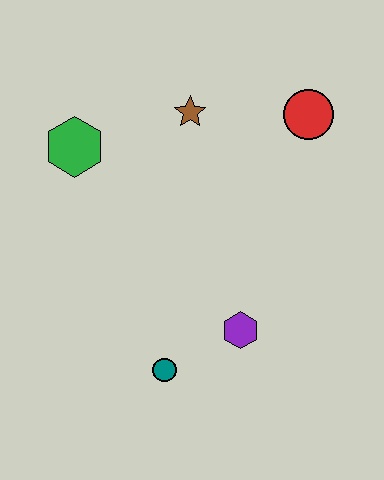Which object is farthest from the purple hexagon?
The green hexagon is farthest from the purple hexagon.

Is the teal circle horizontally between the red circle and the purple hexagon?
No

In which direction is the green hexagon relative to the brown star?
The green hexagon is to the left of the brown star.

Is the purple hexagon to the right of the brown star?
Yes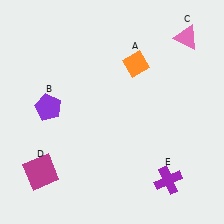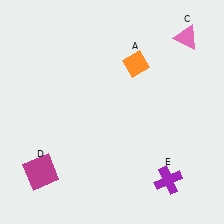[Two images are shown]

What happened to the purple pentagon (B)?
The purple pentagon (B) was removed in Image 2. It was in the top-left area of Image 1.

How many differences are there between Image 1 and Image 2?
There is 1 difference between the two images.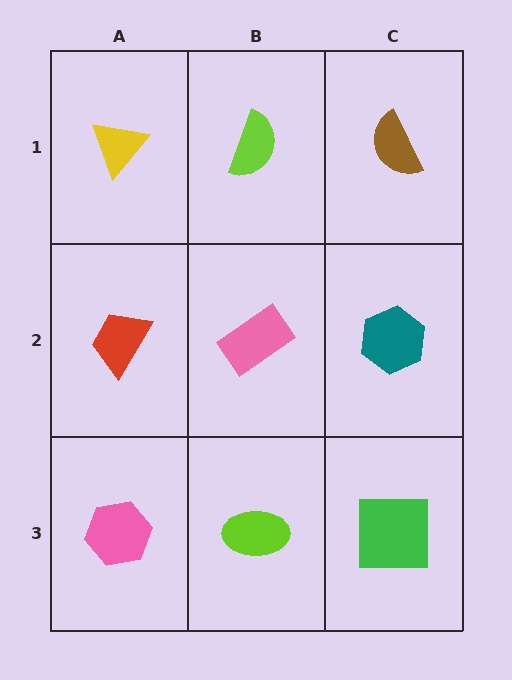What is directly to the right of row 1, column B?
A brown semicircle.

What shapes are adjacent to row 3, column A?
A red trapezoid (row 2, column A), a lime ellipse (row 3, column B).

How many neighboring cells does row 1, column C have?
2.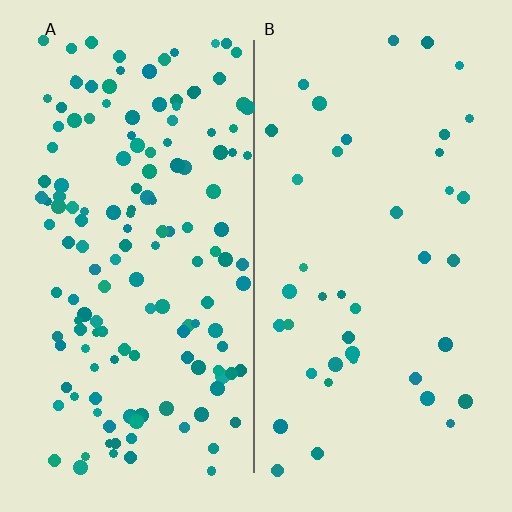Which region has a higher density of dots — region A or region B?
A (the left).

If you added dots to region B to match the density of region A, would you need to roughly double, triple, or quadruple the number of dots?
Approximately quadruple.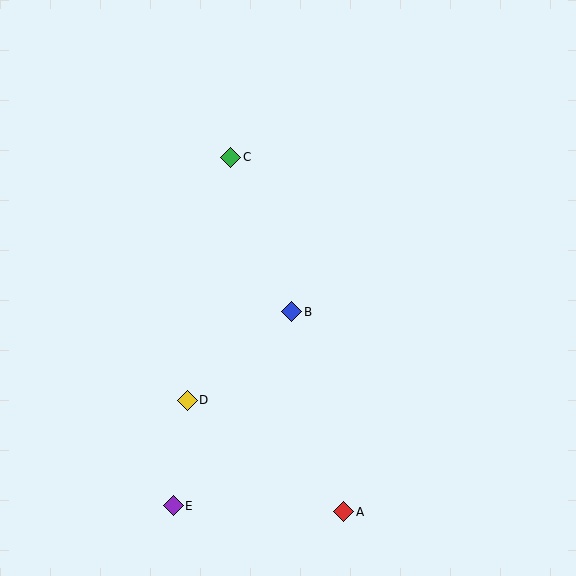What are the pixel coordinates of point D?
Point D is at (187, 400).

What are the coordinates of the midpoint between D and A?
The midpoint between D and A is at (265, 456).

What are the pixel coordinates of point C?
Point C is at (231, 157).